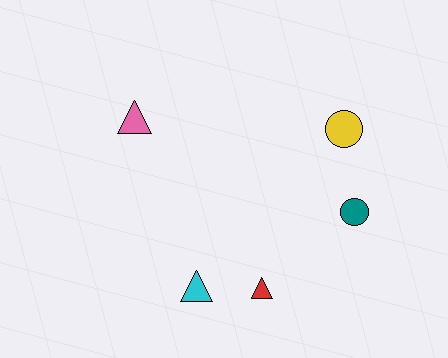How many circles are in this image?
There are 2 circles.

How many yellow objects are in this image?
There is 1 yellow object.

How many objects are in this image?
There are 5 objects.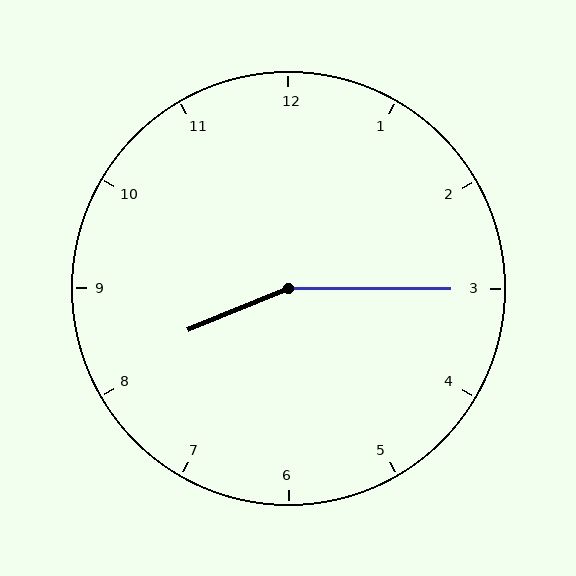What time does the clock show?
8:15.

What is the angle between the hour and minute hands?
Approximately 158 degrees.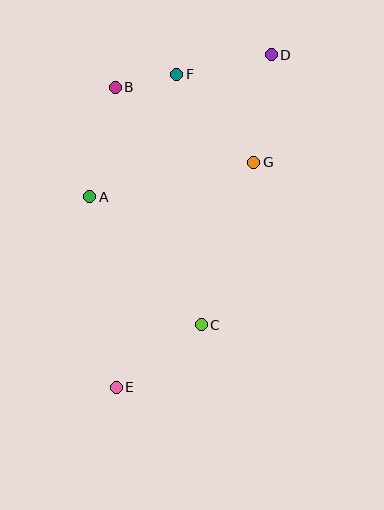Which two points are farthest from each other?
Points D and E are farthest from each other.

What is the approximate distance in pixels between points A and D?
The distance between A and D is approximately 230 pixels.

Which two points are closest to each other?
Points B and F are closest to each other.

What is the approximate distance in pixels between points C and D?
The distance between C and D is approximately 279 pixels.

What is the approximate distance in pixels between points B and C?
The distance between B and C is approximately 253 pixels.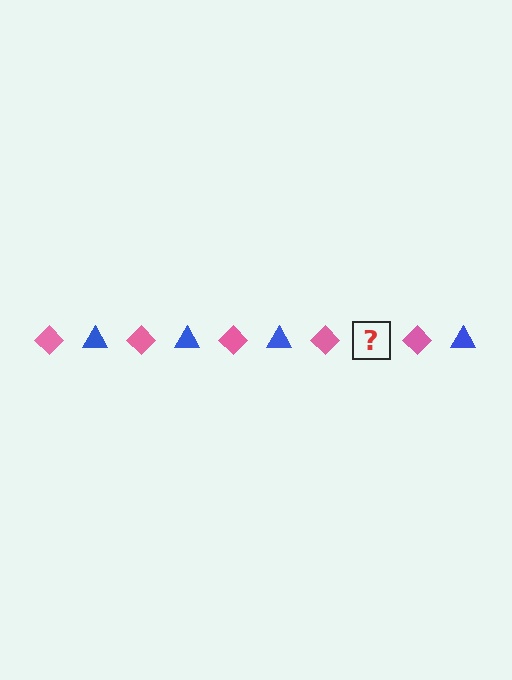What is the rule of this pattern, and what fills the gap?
The rule is that the pattern alternates between pink diamond and blue triangle. The gap should be filled with a blue triangle.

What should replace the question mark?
The question mark should be replaced with a blue triangle.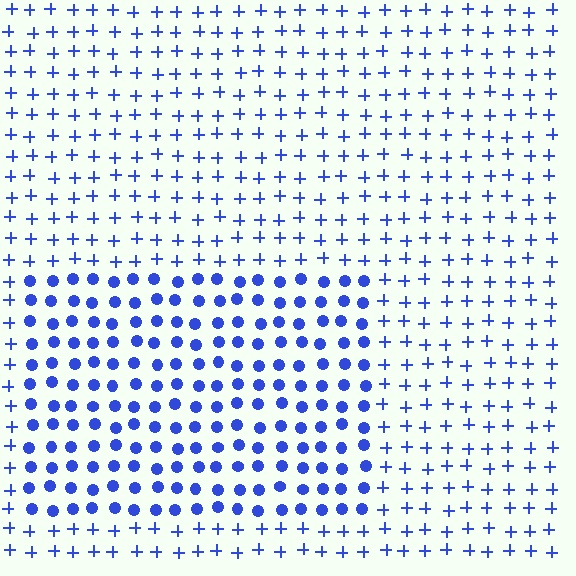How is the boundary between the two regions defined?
The boundary is defined by a change in element shape: circles inside vs. plus signs outside. All elements share the same color and spacing.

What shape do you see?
I see a rectangle.